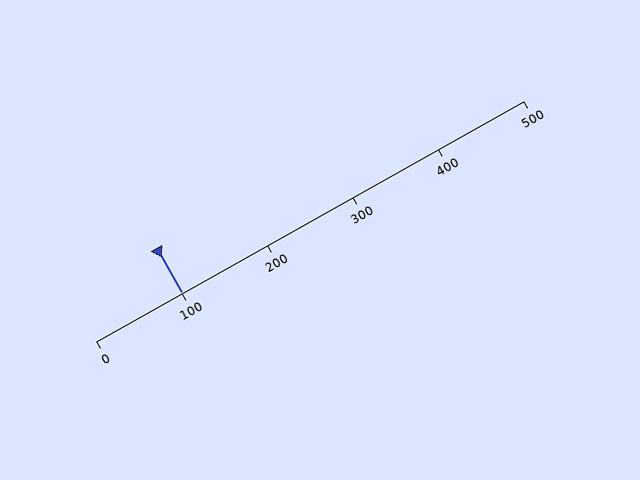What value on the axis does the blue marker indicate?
The marker indicates approximately 100.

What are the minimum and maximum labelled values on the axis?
The axis runs from 0 to 500.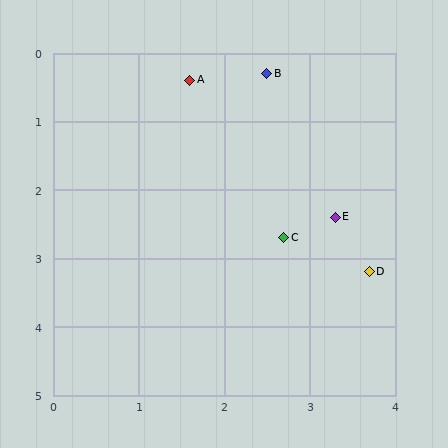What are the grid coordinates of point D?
Point D is at approximately (3.7, 3.2).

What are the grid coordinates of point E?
Point E is at approximately (3.3, 2.4).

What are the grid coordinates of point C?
Point C is at approximately (2.7, 2.7).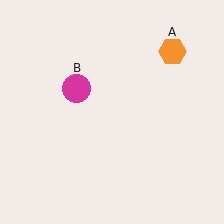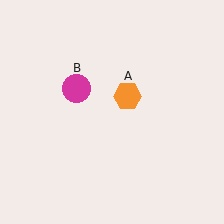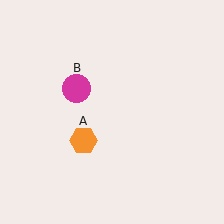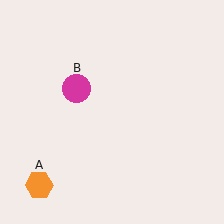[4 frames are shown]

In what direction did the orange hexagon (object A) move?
The orange hexagon (object A) moved down and to the left.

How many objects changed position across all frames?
1 object changed position: orange hexagon (object A).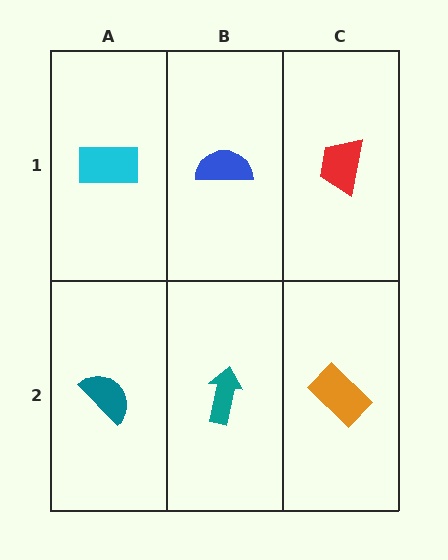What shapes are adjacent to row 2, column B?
A blue semicircle (row 1, column B), a teal semicircle (row 2, column A), an orange rectangle (row 2, column C).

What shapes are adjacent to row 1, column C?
An orange rectangle (row 2, column C), a blue semicircle (row 1, column B).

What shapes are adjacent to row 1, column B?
A teal arrow (row 2, column B), a cyan rectangle (row 1, column A), a red trapezoid (row 1, column C).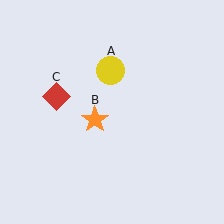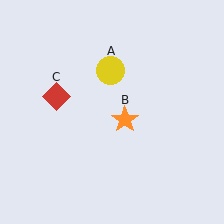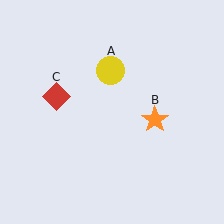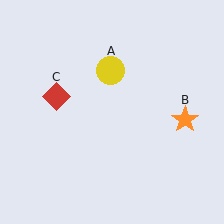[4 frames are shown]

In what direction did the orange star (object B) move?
The orange star (object B) moved right.